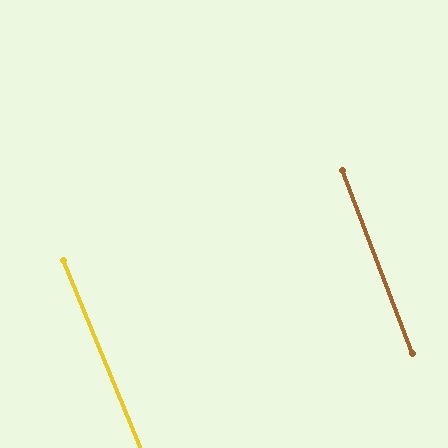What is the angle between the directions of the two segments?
Approximately 1 degree.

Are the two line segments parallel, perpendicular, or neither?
Parallel — their directions differ by only 1.5°.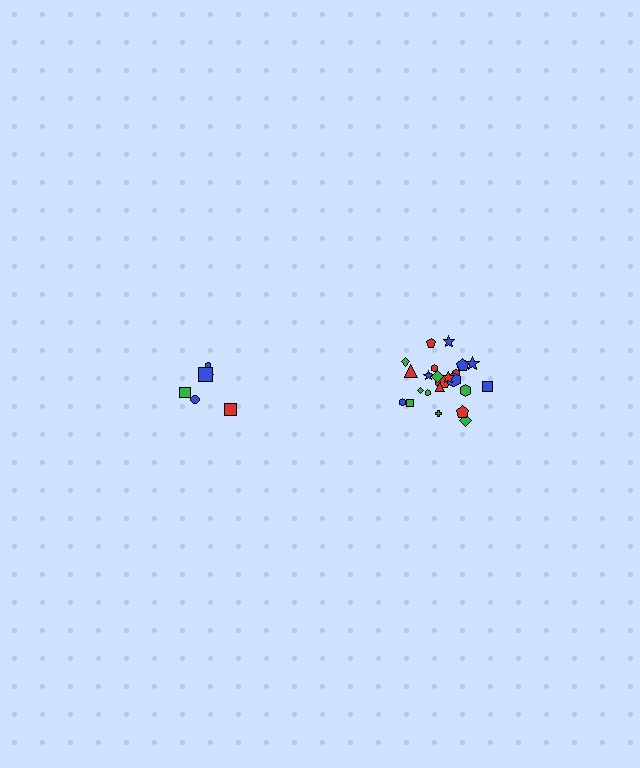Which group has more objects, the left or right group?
The right group.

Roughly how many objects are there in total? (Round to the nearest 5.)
Roughly 30 objects in total.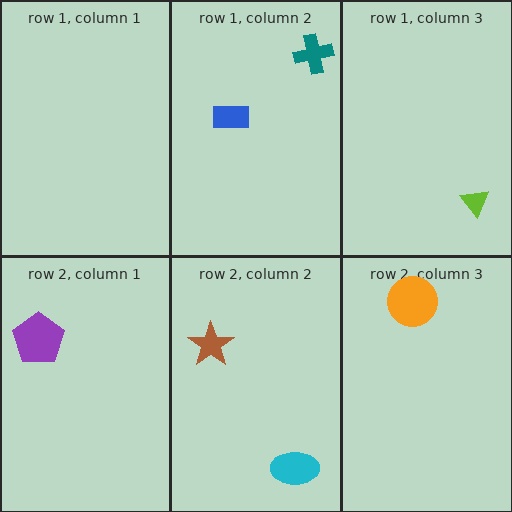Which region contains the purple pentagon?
The row 2, column 1 region.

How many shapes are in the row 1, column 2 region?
2.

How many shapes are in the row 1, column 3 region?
1.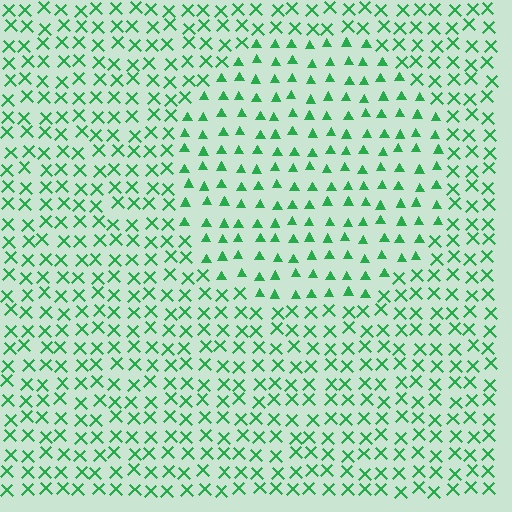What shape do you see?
I see a circle.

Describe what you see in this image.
The image is filled with small green elements arranged in a uniform grid. A circle-shaped region contains triangles, while the surrounding area contains X marks. The boundary is defined purely by the change in element shape.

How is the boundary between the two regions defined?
The boundary is defined by a change in element shape: triangles inside vs. X marks outside. All elements share the same color and spacing.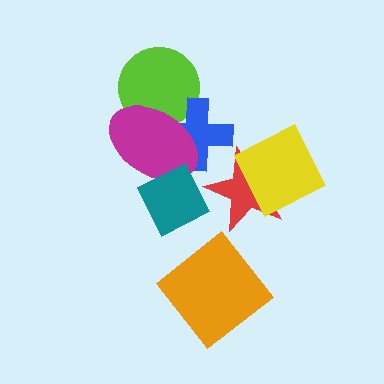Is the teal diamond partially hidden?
No, no other shape covers it.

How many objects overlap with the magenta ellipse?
3 objects overlap with the magenta ellipse.